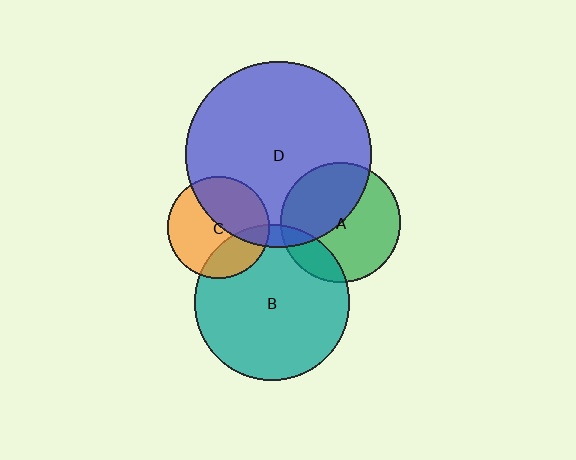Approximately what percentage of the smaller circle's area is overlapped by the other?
Approximately 40%.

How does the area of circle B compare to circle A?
Approximately 1.7 times.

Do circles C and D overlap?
Yes.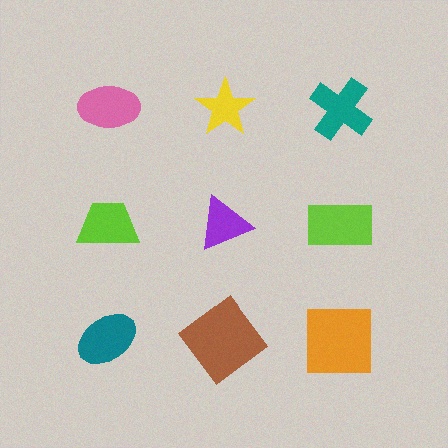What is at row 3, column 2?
A brown diamond.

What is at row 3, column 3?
An orange square.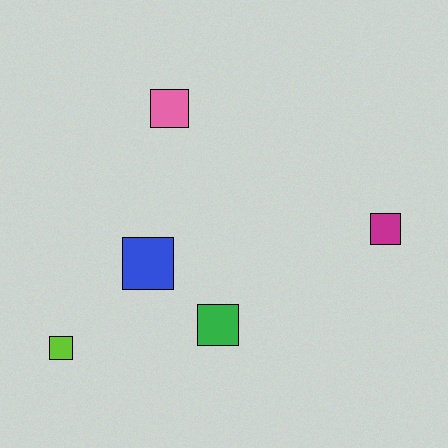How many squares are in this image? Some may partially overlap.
There are 5 squares.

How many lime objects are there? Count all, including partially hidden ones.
There is 1 lime object.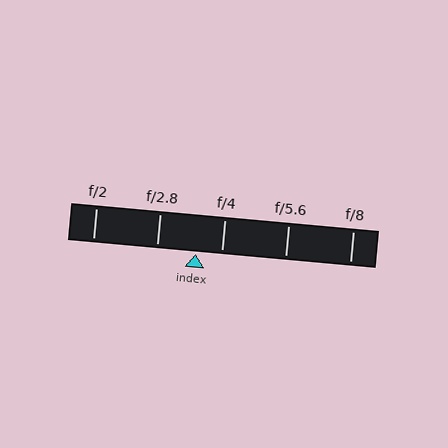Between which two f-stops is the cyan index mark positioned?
The index mark is between f/2.8 and f/4.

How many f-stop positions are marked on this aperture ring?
There are 5 f-stop positions marked.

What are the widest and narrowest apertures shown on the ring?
The widest aperture shown is f/2 and the narrowest is f/8.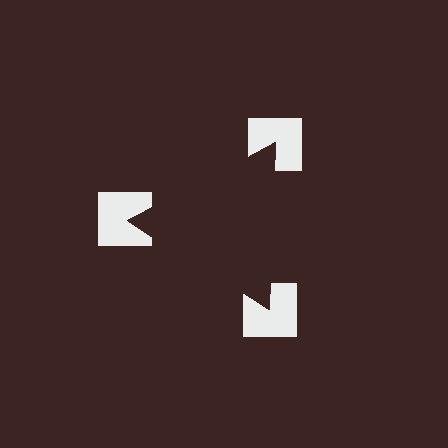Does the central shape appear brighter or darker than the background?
It typically appears slightly darker than the background, even though no actual brightness change is drawn.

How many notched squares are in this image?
There are 3 — one at each vertex of the illusory triangle.